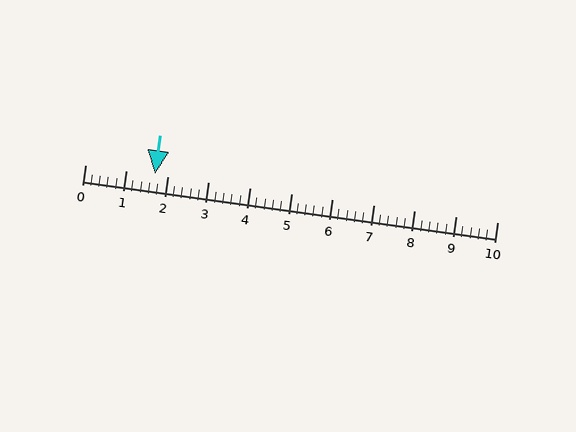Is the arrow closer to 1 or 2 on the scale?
The arrow is closer to 2.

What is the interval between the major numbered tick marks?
The major tick marks are spaced 1 units apart.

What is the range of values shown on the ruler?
The ruler shows values from 0 to 10.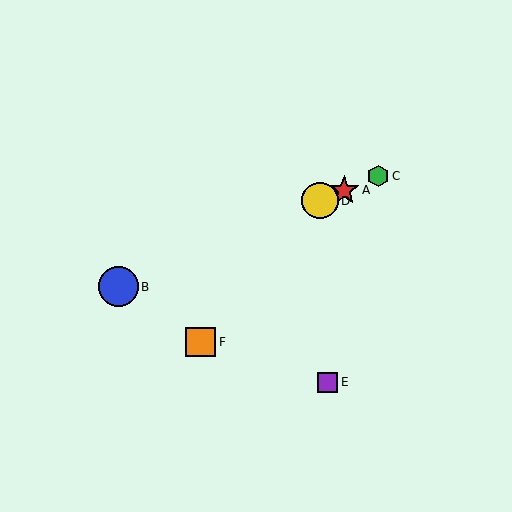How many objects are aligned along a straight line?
4 objects (A, B, C, D) are aligned along a straight line.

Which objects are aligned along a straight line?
Objects A, B, C, D are aligned along a straight line.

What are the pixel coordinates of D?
Object D is at (320, 201).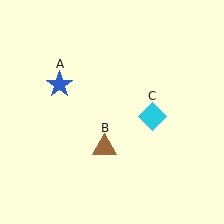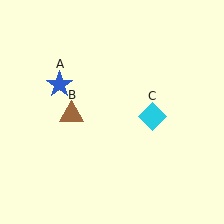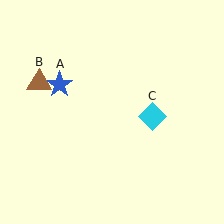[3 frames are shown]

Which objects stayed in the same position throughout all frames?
Blue star (object A) and cyan diamond (object C) remained stationary.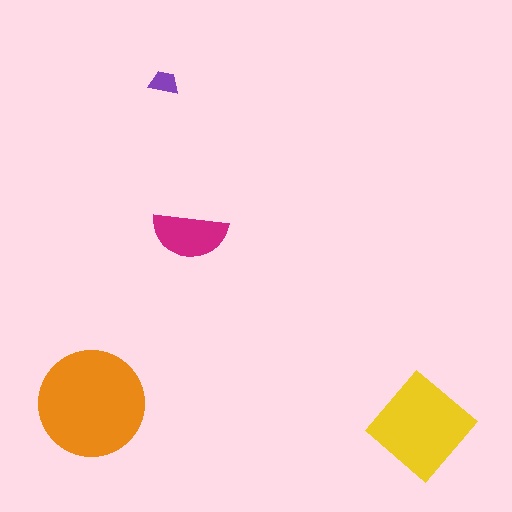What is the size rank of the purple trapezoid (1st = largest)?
4th.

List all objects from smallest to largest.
The purple trapezoid, the magenta semicircle, the yellow diamond, the orange circle.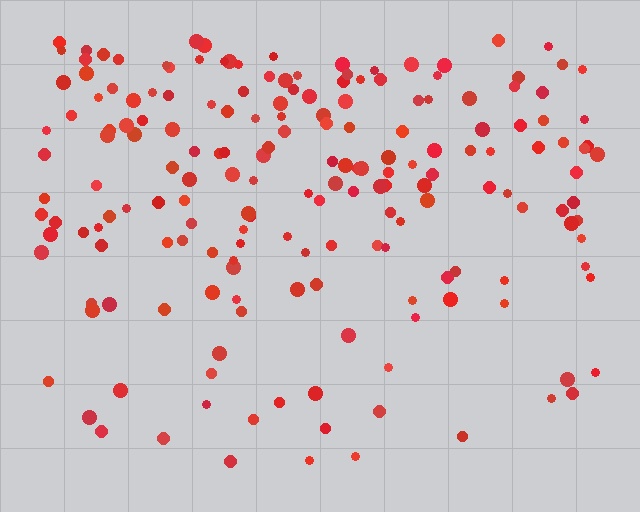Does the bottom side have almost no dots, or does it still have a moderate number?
Still a moderate number, just noticeably fewer than the top.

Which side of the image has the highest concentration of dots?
The top.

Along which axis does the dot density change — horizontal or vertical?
Vertical.